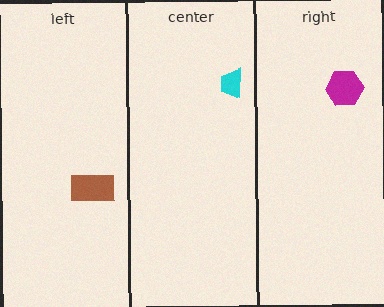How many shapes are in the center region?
1.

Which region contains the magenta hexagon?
The right region.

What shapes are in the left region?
The brown rectangle.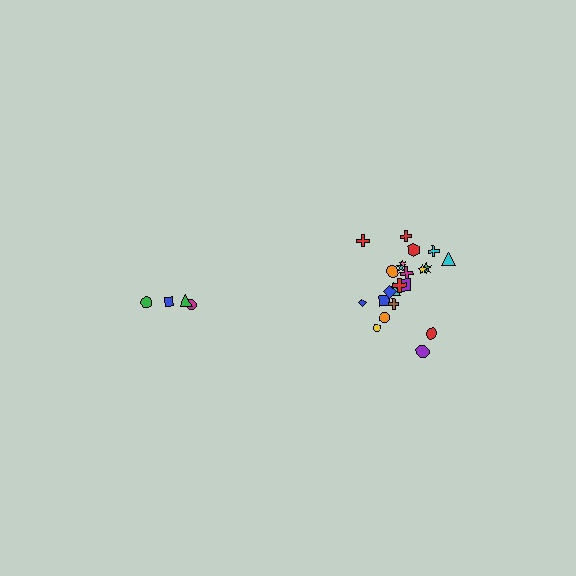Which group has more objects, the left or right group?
The right group.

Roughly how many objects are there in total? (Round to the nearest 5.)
Roughly 25 objects in total.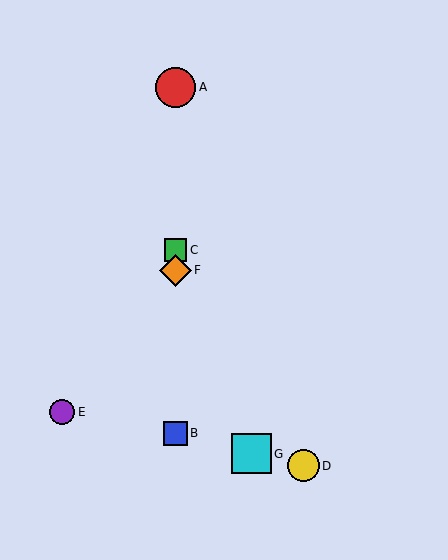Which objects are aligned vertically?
Objects A, B, C, F are aligned vertically.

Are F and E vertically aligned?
No, F is at x≈176 and E is at x≈62.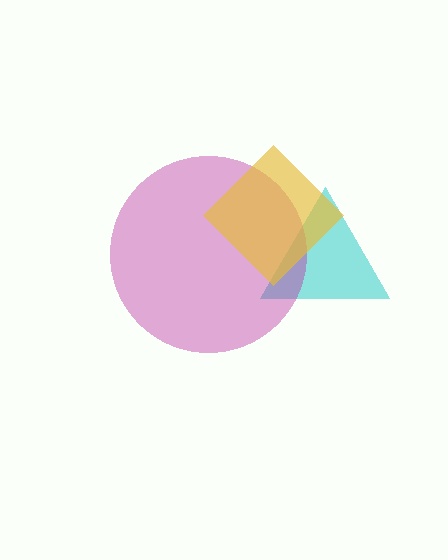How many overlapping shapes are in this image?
There are 3 overlapping shapes in the image.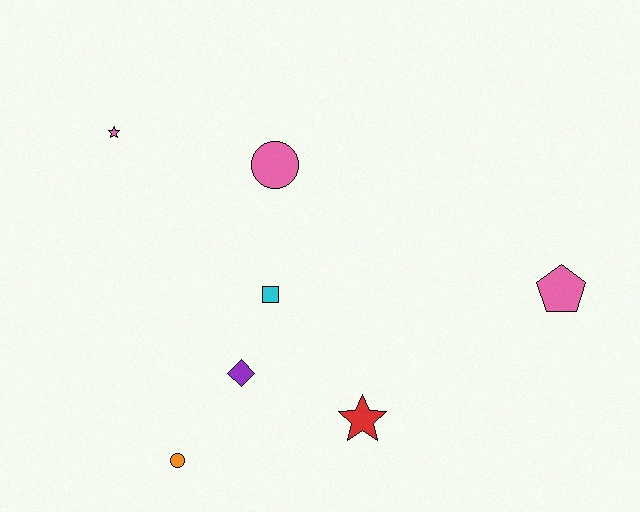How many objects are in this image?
There are 7 objects.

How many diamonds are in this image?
There is 1 diamond.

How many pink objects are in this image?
There are 3 pink objects.